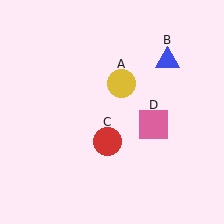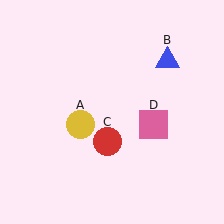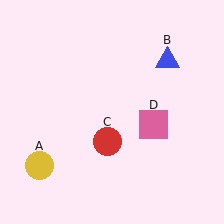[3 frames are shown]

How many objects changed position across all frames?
1 object changed position: yellow circle (object A).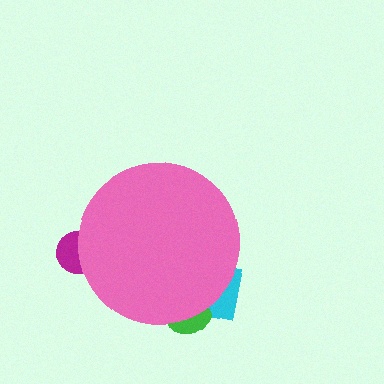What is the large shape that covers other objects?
A pink circle.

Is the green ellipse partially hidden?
Yes, the green ellipse is partially hidden behind the pink circle.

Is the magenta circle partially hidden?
Yes, the magenta circle is partially hidden behind the pink circle.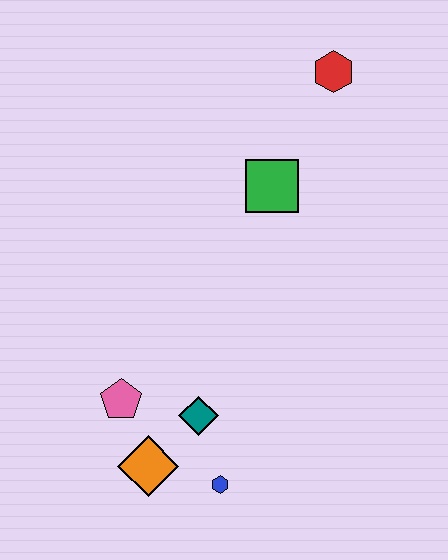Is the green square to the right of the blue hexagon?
Yes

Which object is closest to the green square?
The red hexagon is closest to the green square.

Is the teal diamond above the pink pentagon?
No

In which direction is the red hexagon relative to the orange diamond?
The red hexagon is above the orange diamond.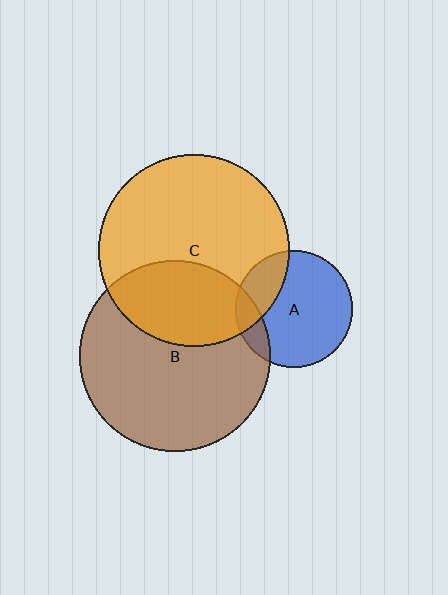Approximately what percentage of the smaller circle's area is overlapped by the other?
Approximately 15%.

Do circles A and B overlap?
Yes.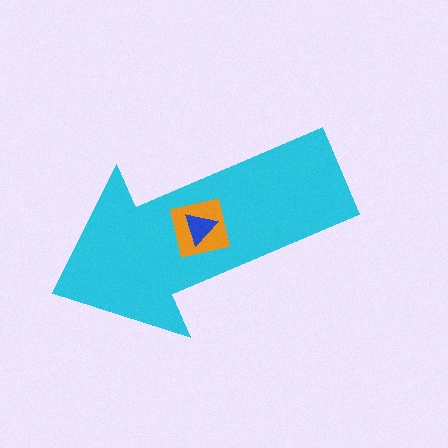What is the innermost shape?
The blue triangle.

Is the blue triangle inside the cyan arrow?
Yes.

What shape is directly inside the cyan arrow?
The orange square.